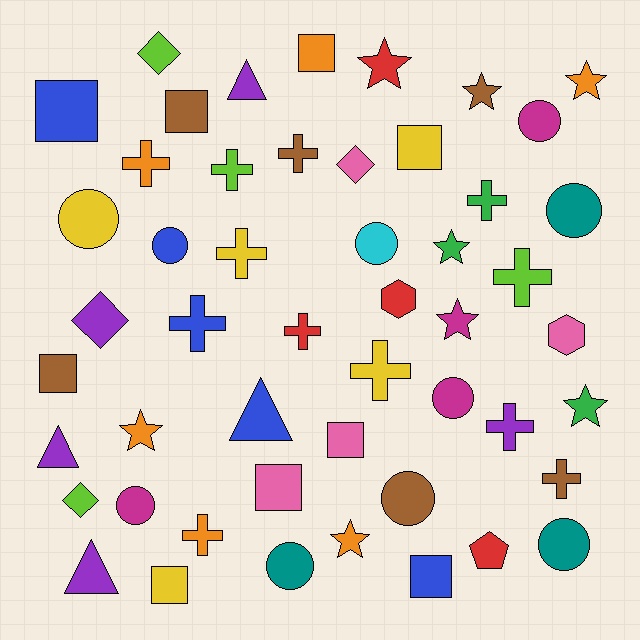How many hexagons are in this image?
There are 2 hexagons.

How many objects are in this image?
There are 50 objects.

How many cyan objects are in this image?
There is 1 cyan object.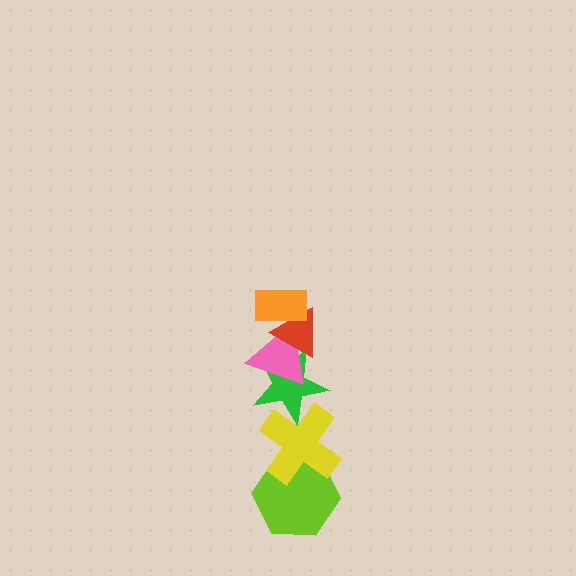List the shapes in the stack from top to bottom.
From top to bottom: the orange rectangle, the red triangle, the pink triangle, the green star, the yellow cross, the lime hexagon.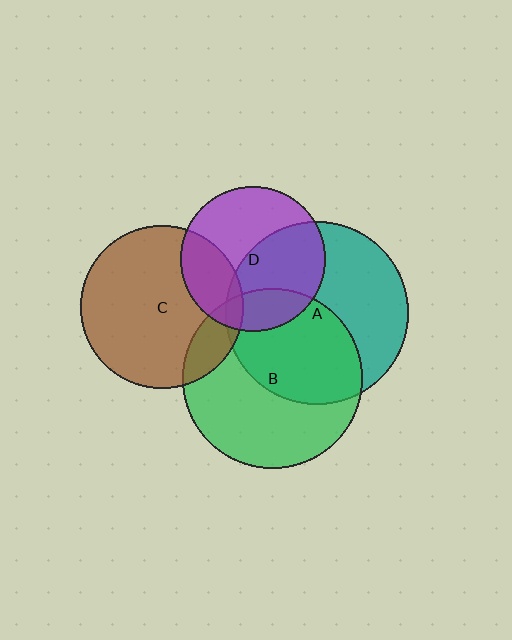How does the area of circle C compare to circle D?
Approximately 1.3 times.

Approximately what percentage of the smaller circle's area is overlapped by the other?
Approximately 15%.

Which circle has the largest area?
Circle A (teal).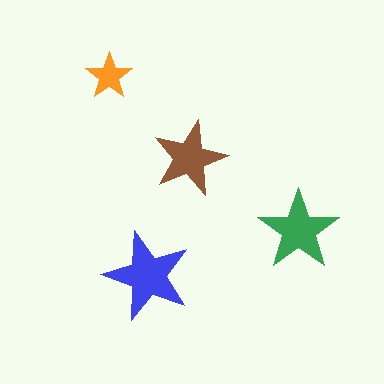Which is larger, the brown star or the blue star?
The blue one.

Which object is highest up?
The orange star is topmost.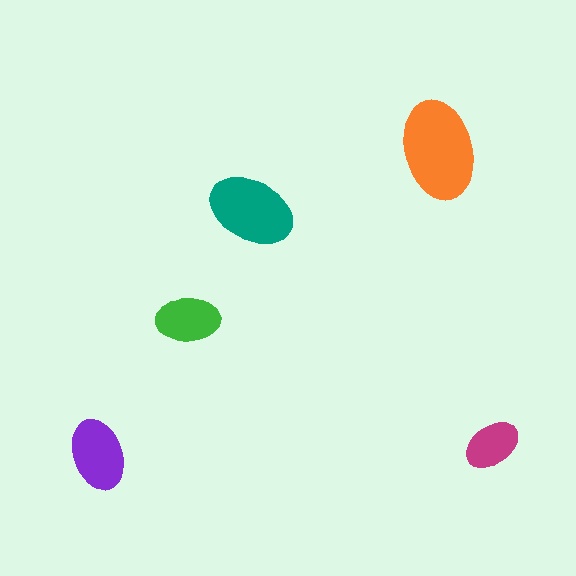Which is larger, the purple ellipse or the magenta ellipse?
The purple one.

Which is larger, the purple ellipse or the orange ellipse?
The orange one.